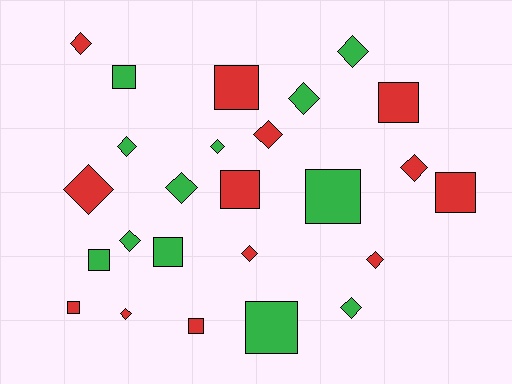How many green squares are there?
There are 5 green squares.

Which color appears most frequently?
Red, with 13 objects.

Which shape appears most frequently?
Diamond, with 14 objects.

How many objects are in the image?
There are 25 objects.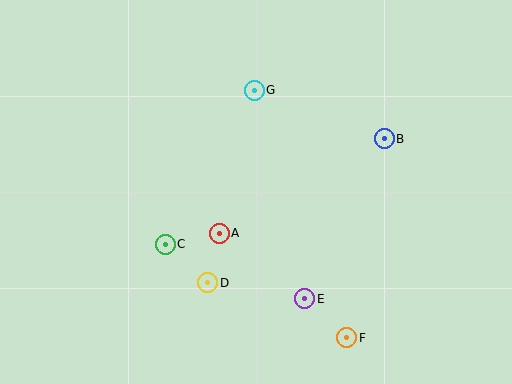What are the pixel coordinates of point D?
Point D is at (208, 283).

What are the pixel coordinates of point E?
Point E is at (305, 299).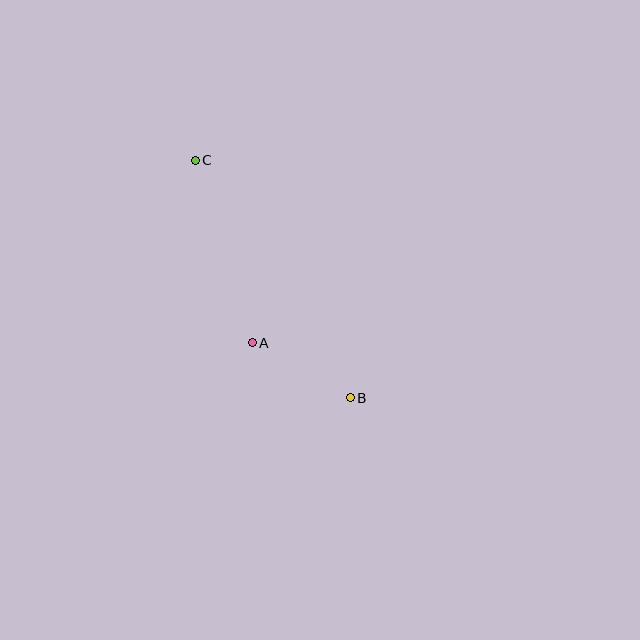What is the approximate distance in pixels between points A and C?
The distance between A and C is approximately 191 pixels.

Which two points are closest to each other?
Points A and B are closest to each other.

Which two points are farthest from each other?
Points B and C are farthest from each other.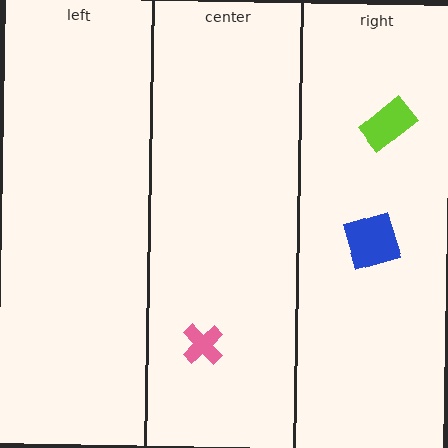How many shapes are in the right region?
2.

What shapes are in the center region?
The pink cross.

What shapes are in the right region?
The lime rectangle, the blue square.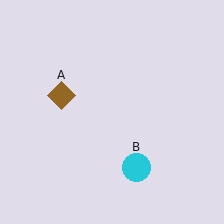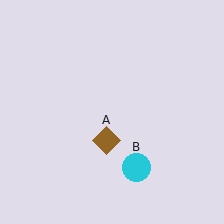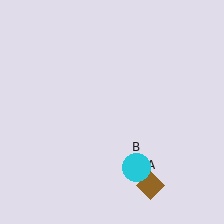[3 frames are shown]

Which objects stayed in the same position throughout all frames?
Cyan circle (object B) remained stationary.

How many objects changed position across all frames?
1 object changed position: brown diamond (object A).